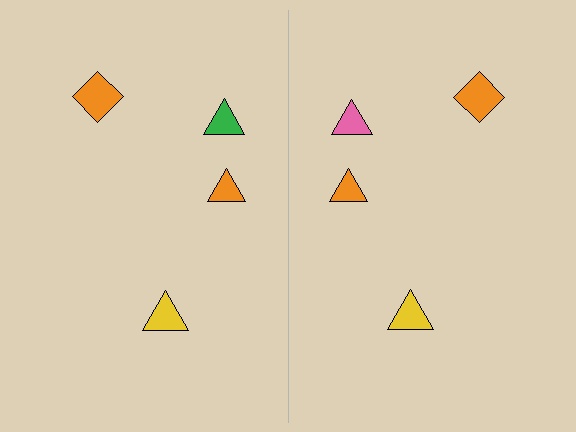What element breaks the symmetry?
The pink triangle on the right side breaks the symmetry — its mirror counterpart is green.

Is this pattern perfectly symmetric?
No, the pattern is not perfectly symmetric. The pink triangle on the right side breaks the symmetry — its mirror counterpart is green.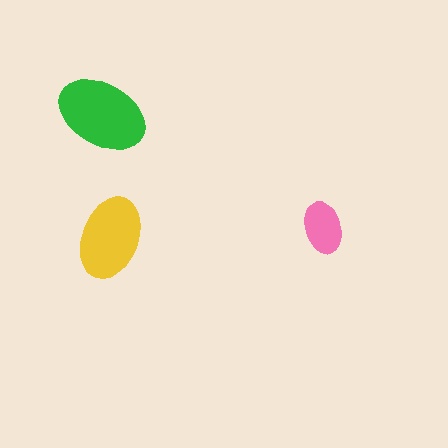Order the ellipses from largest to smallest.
the green one, the yellow one, the pink one.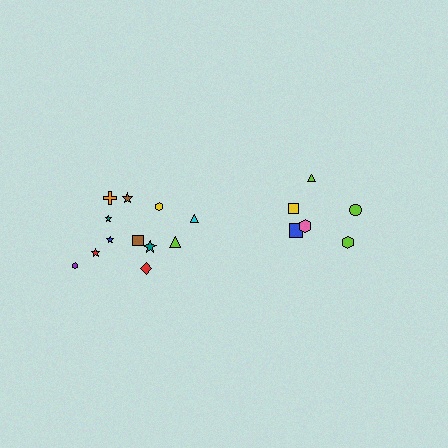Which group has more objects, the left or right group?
The left group.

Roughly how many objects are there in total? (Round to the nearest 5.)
Roughly 20 objects in total.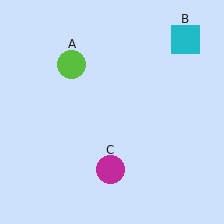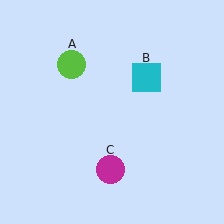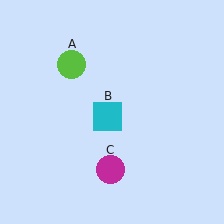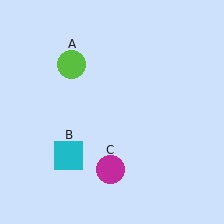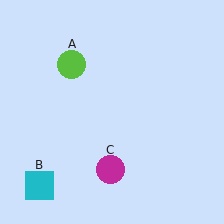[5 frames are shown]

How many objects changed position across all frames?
1 object changed position: cyan square (object B).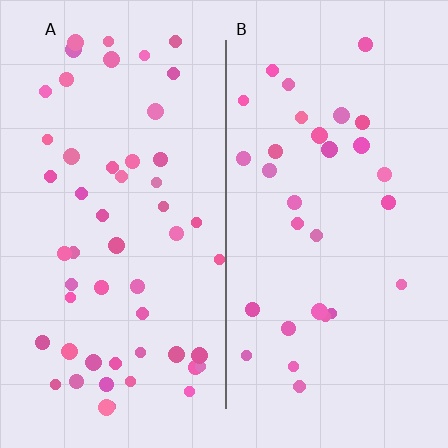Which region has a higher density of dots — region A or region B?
A (the left).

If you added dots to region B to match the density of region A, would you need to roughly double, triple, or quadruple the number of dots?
Approximately double.